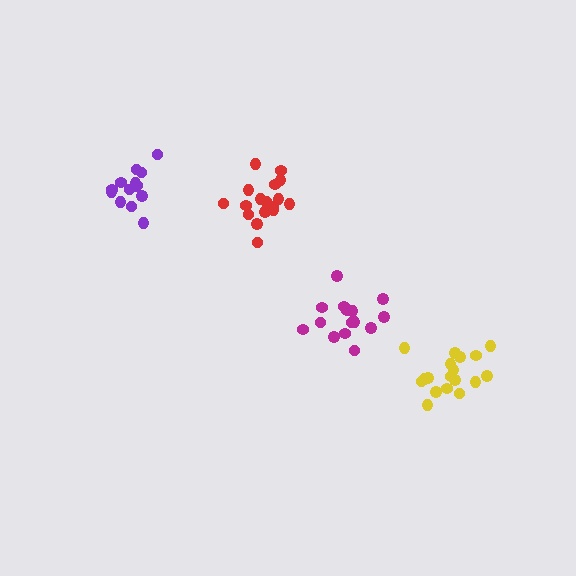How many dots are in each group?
Group 1: 18 dots, Group 2: 14 dots, Group 3: 18 dots, Group 4: 15 dots (65 total).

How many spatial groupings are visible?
There are 4 spatial groupings.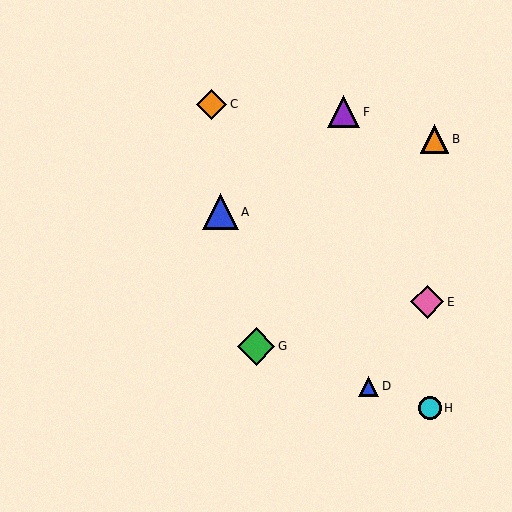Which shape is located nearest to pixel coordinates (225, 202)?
The blue triangle (labeled A) at (220, 212) is nearest to that location.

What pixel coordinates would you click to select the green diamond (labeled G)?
Click at (256, 346) to select the green diamond G.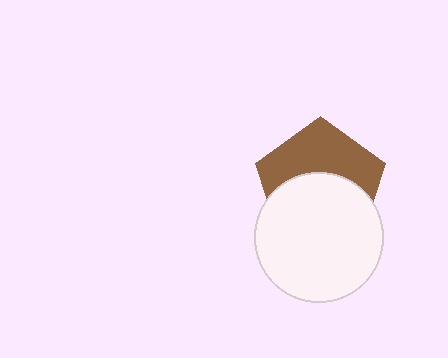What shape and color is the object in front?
The object in front is a white circle.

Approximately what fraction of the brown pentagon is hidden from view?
Roughly 53% of the brown pentagon is hidden behind the white circle.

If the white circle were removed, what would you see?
You would see the complete brown pentagon.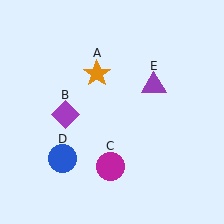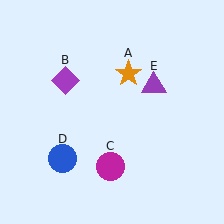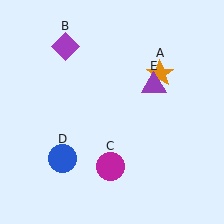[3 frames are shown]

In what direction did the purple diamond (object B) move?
The purple diamond (object B) moved up.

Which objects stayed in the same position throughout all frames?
Magenta circle (object C) and blue circle (object D) and purple triangle (object E) remained stationary.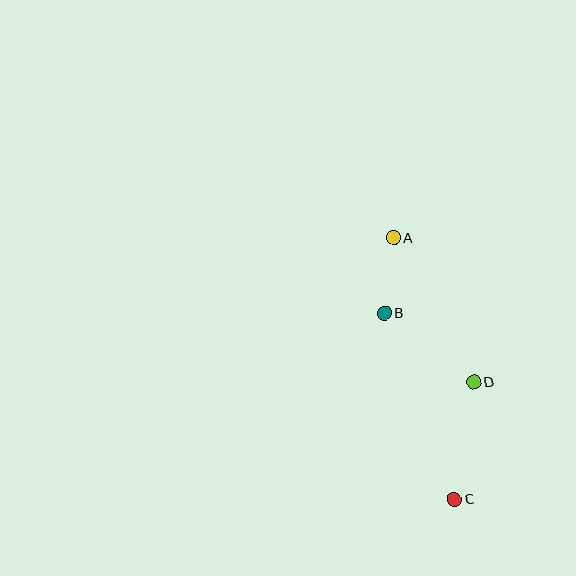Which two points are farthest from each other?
Points A and C are farthest from each other.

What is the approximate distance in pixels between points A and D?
The distance between A and D is approximately 165 pixels.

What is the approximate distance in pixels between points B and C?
The distance between B and C is approximately 199 pixels.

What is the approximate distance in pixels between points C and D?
The distance between C and D is approximately 119 pixels.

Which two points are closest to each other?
Points A and B are closest to each other.